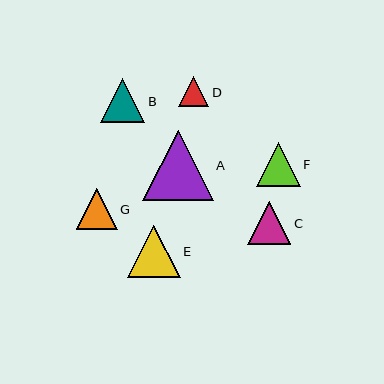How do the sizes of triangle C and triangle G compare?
Triangle C and triangle G are approximately the same size.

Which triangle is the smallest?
Triangle D is the smallest with a size of approximately 30 pixels.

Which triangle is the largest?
Triangle A is the largest with a size of approximately 70 pixels.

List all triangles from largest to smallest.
From largest to smallest: A, E, B, F, C, G, D.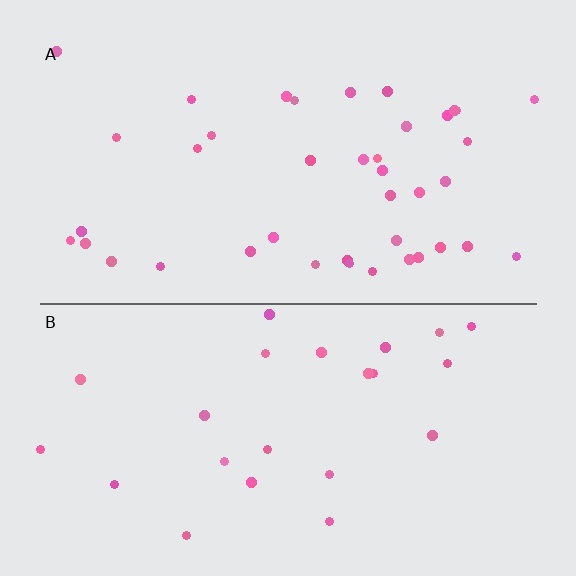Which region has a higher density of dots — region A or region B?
A (the top).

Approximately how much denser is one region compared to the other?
Approximately 1.7× — region A over region B.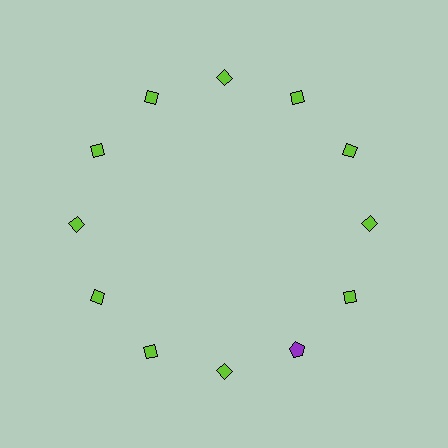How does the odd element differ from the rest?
It differs in both color (purple instead of lime) and shape (pentagon instead of diamond).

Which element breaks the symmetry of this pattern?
The purple pentagon at roughly the 5 o'clock position breaks the symmetry. All other shapes are lime diamonds.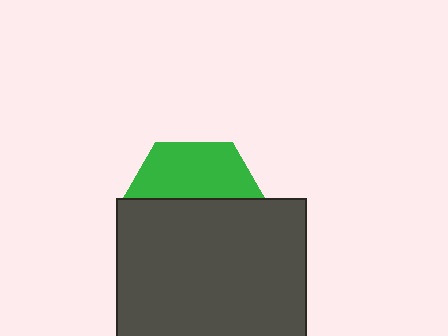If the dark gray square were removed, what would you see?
You would see the complete green hexagon.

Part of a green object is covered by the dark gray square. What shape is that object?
It is a hexagon.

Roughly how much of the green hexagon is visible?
A small part of it is visible (roughly 39%).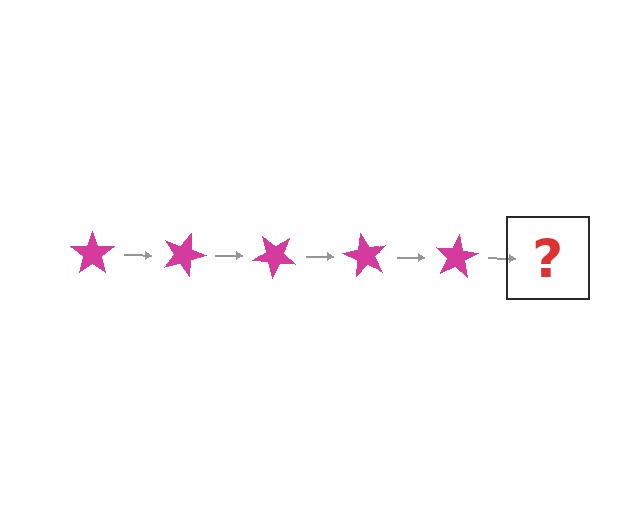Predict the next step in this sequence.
The next step is a magenta star rotated 100 degrees.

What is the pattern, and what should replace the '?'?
The pattern is that the star rotates 20 degrees each step. The '?' should be a magenta star rotated 100 degrees.